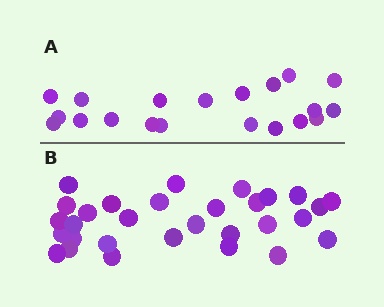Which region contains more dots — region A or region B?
Region B (the bottom region) has more dots.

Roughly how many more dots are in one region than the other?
Region B has roughly 10 or so more dots than region A.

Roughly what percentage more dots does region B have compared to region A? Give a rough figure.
About 50% more.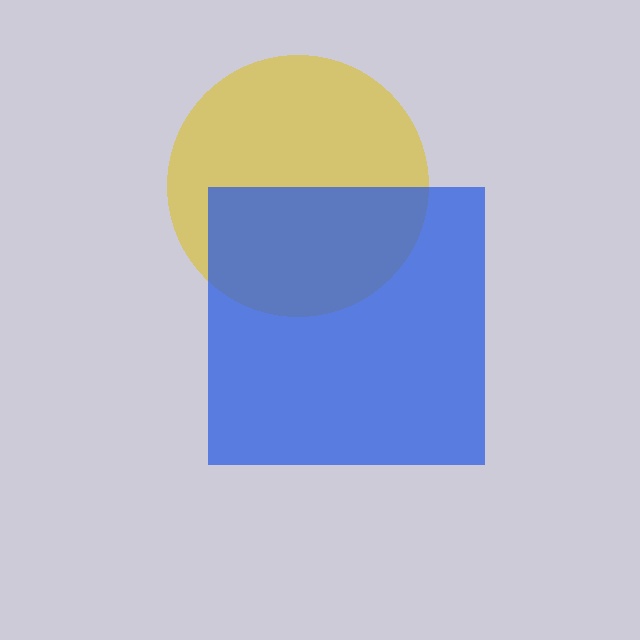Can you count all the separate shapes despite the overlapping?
Yes, there are 2 separate shapes.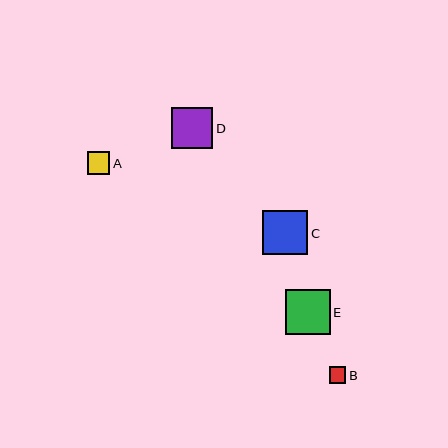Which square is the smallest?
Square B is the smallest with a size of approximately 17 pixels.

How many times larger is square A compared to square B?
Square A is approximately 1.3 times the size of square B.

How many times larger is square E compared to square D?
Square E is approximately 1.1 times the size of square D.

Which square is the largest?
Square E is the largest with a size of approximately 45 pixels.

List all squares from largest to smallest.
From largest to smallest: E, C, D, A, B.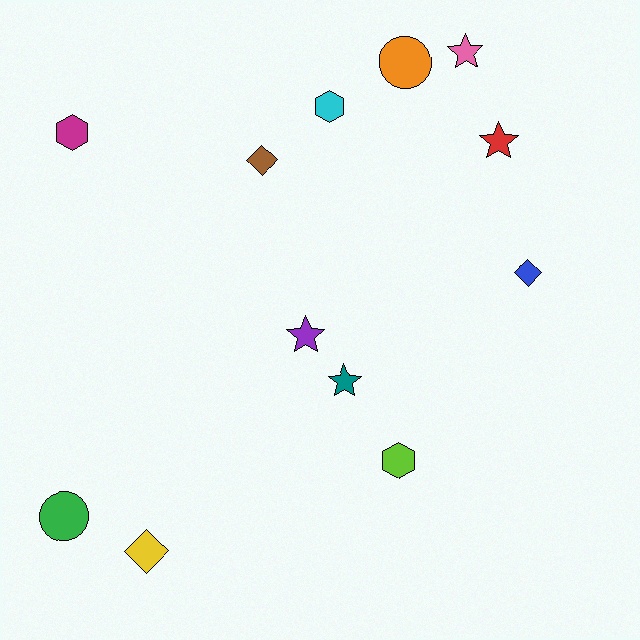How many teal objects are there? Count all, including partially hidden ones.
There is 1 teal object.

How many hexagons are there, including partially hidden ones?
There are 3 hexagons.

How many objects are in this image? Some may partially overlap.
There are 12 objects.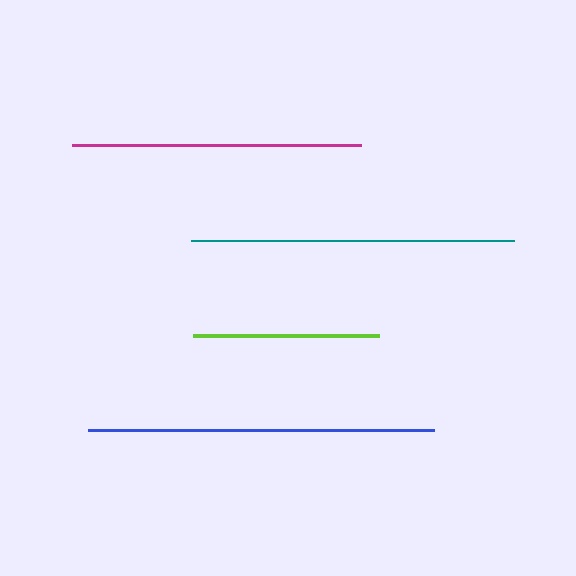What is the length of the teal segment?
The teal segment is approximately 324 pixels long.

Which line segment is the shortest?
The lime line is the shortest at approximately 186 pixels.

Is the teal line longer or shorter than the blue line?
The blue line is longer than the teal line.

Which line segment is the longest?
The blue line is the longest at approximately 346 pixels.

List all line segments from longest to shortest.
From longest to shortest: blue, teal, magenta, lime.